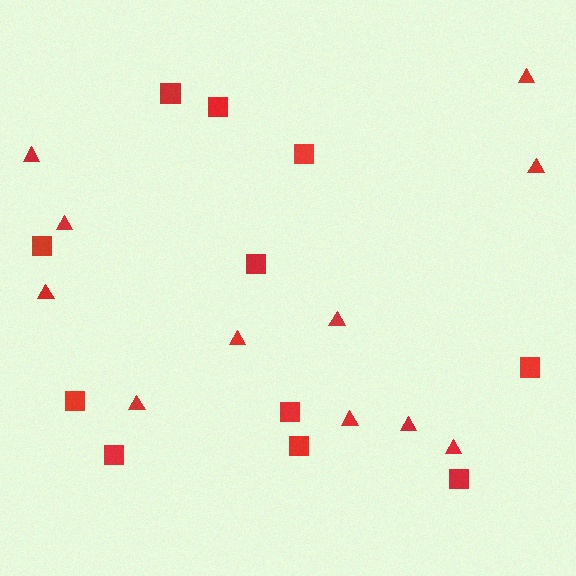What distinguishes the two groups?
There are 2 groups: one group of squares (11) and one group of triangles (11).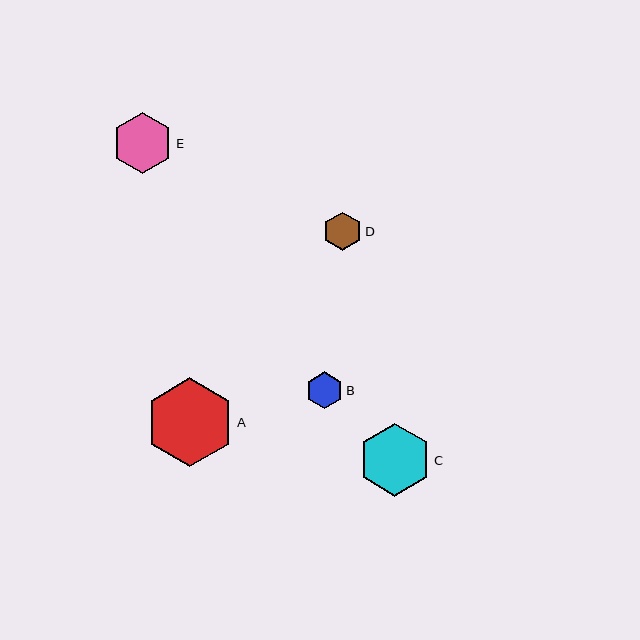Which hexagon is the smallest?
Hexagon B is the smallest with a size of approximately 37 pixels.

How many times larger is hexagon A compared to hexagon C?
Hexagon A is approximately 1.2 times the size of hexagon C.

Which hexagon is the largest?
Hexagon A is the largest with a size of approximately 89 pixels.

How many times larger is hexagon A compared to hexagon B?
Hexagon A is approximately 2.4 times the size of hexagon B.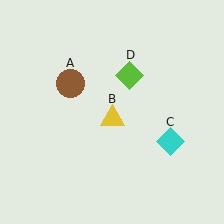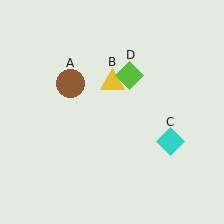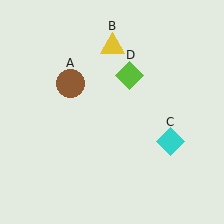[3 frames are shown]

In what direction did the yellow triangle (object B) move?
The yellow triangle (object B) moved up.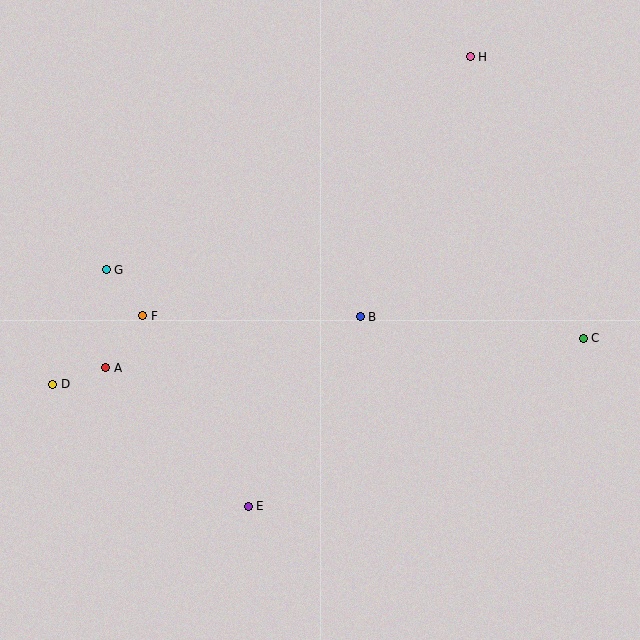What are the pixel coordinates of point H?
Point H is at (470, 57).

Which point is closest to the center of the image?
Point B at (360, 317) is closest to the center.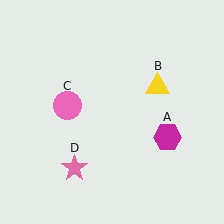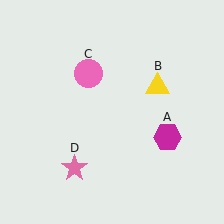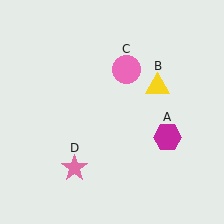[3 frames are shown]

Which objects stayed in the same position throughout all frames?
Magenta hexagon (object A) and yellow triangle (object B) and pink star (object D) remained stationary.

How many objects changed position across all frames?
1 object changed position: pink circle (object C).